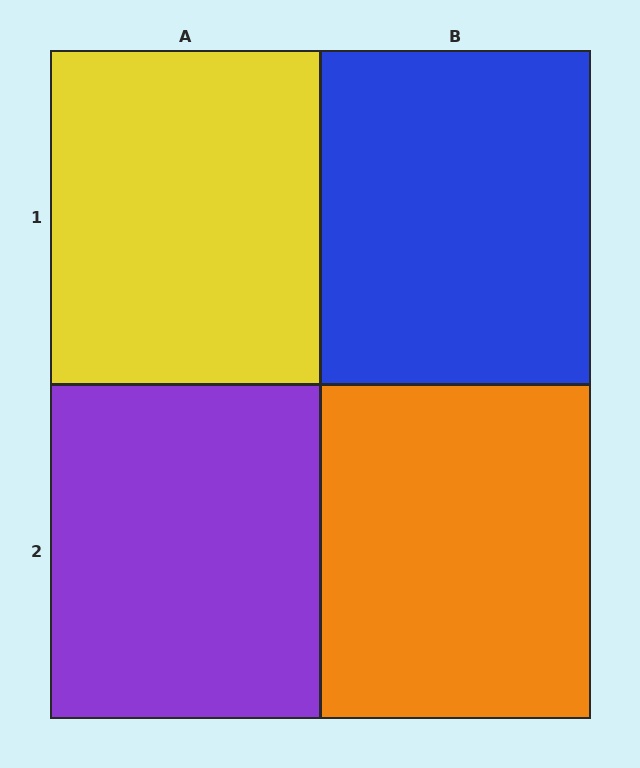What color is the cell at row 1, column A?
Yellow.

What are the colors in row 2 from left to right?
Purple, orange.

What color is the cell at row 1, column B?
Blue.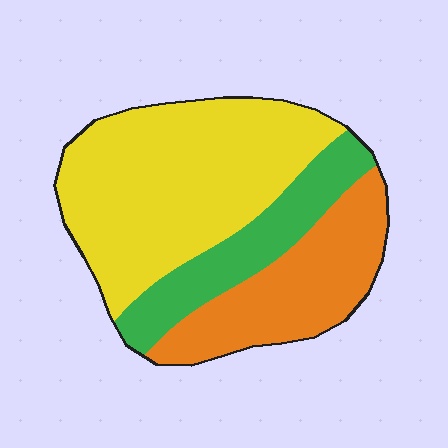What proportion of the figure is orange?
Orange covers about 30% of the figure.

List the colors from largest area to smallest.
From largest to smallest: yellow, orange, green.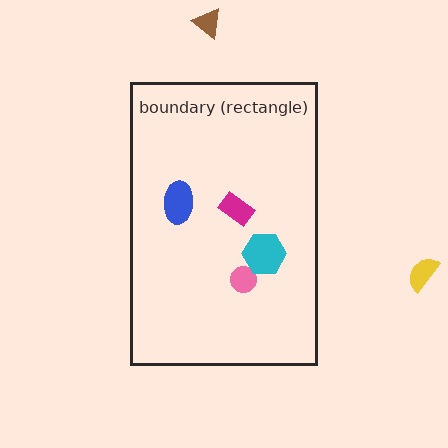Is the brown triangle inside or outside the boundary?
Outside.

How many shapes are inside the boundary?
4 inside, 2 outside.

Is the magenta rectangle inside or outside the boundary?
Inside.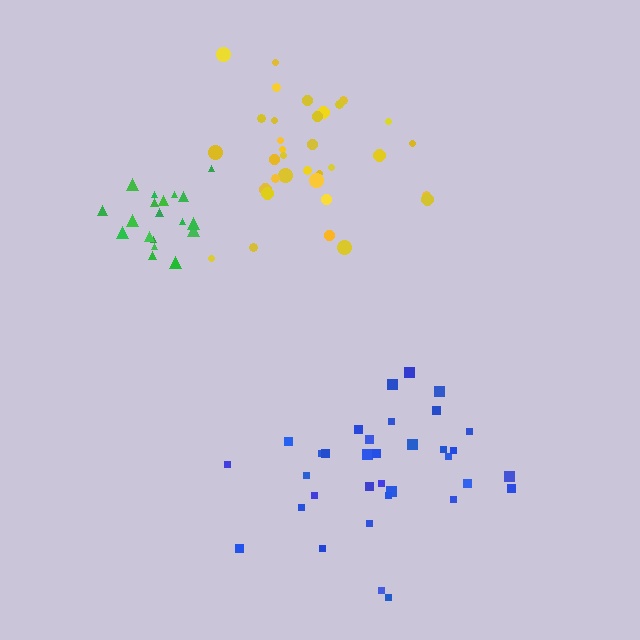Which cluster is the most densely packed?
Green.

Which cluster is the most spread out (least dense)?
Blue.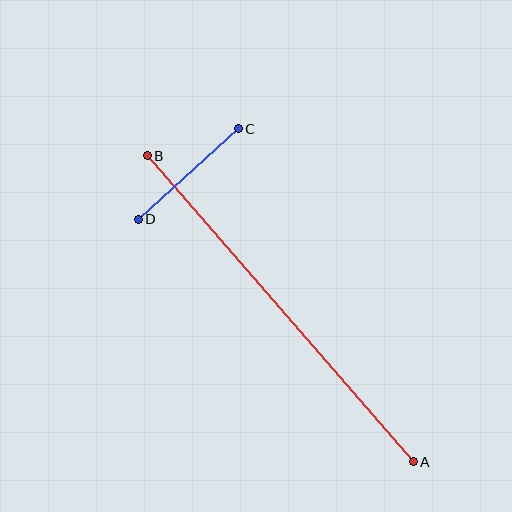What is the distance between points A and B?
The distance is approximately 405 pixels.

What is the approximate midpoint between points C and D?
The midpoint is at approximately (188, 174) pixels.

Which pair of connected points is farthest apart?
Points A and B are farthest apart.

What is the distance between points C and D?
The distance is approximately 135 pixels.